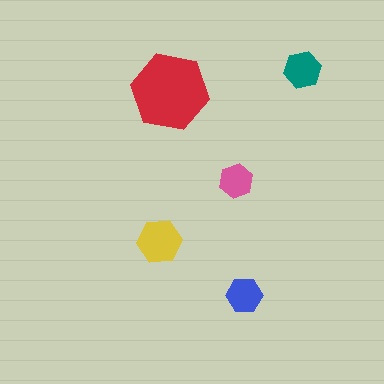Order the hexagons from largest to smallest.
the red one, the yellow one, the teal one, the blue one, the pink one.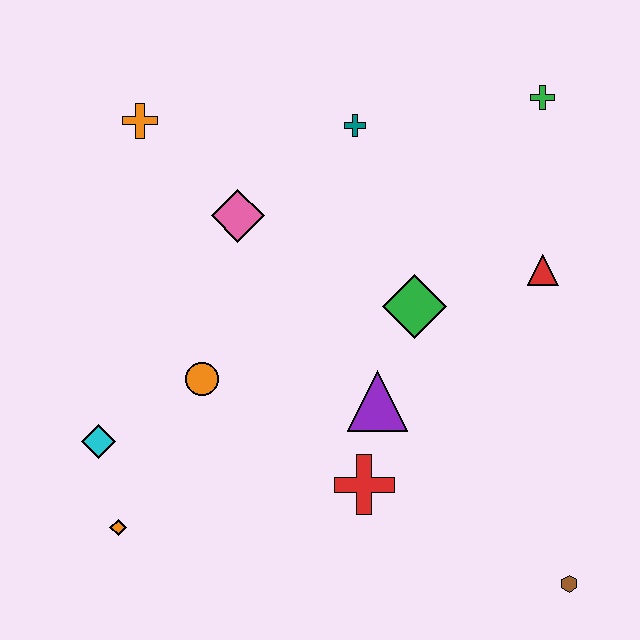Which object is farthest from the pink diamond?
The brown hexagon is farthest from the pink diamond.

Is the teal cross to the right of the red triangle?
No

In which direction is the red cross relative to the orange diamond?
The red cross is to the right of the orange diamond.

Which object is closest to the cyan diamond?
The orange diamond is closest to the cyan diamond.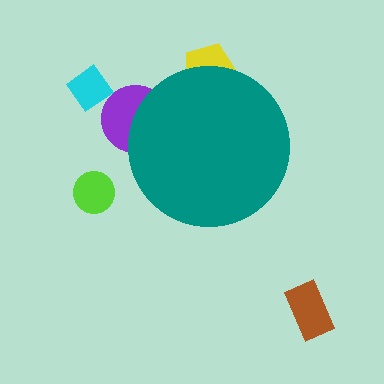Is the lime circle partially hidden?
No, the lime circle is fully visible.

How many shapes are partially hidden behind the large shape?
3 shapes are partially hidden.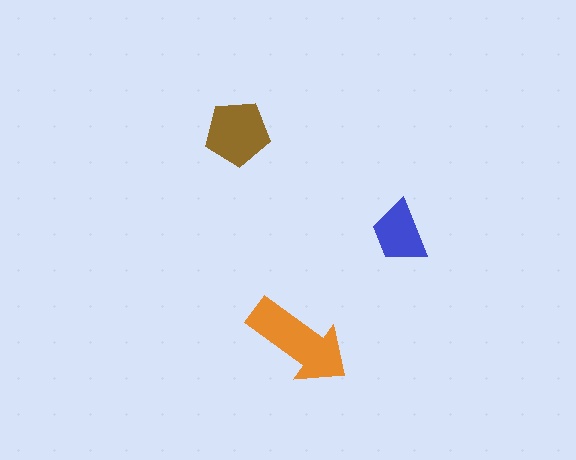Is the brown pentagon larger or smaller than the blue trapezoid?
Larger.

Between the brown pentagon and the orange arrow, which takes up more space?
The orange arrow.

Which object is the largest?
The orange arrow.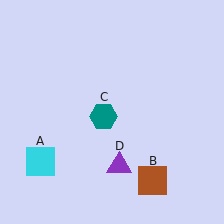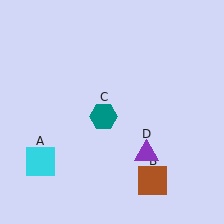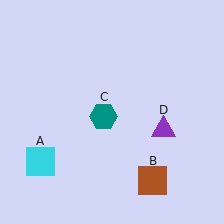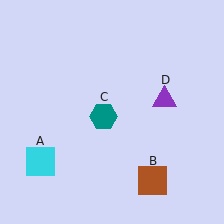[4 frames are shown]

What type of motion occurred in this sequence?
The purple triangle (object D) rotated counterclockwise around the center of the scene.